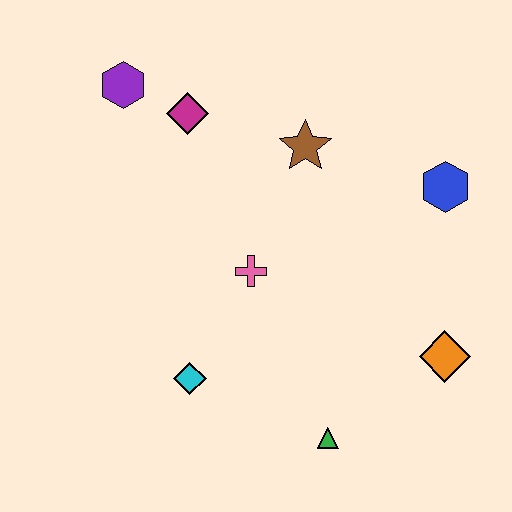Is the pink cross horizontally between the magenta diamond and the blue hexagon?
Yes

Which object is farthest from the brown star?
The green triangle is farthest from the brown star.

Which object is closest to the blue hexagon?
The brown star is closest to the blue hexagon.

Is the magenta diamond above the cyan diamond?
Yes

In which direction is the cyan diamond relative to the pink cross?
The cyan diamond is below the pink cross.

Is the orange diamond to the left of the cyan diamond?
No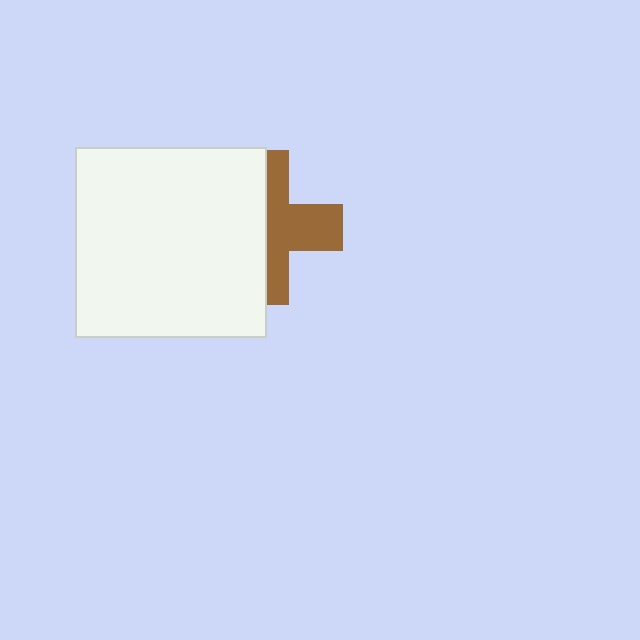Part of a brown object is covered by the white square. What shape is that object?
It is a cross.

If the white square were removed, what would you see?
You would see the complete brown cross.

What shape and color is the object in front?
The object in front is a white square.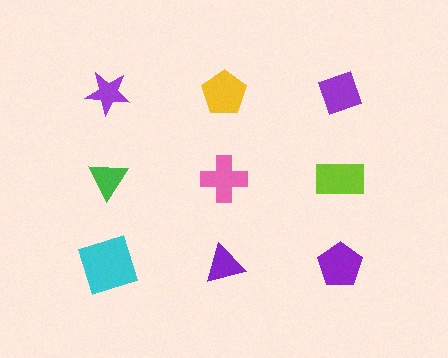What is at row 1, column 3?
A purple diamond.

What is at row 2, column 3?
A lime rectangle.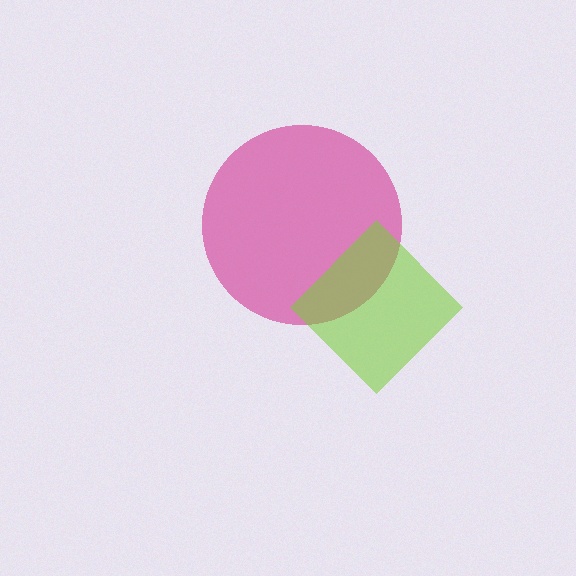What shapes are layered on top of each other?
The layered shapes are: a magenta circle, a lime diamond.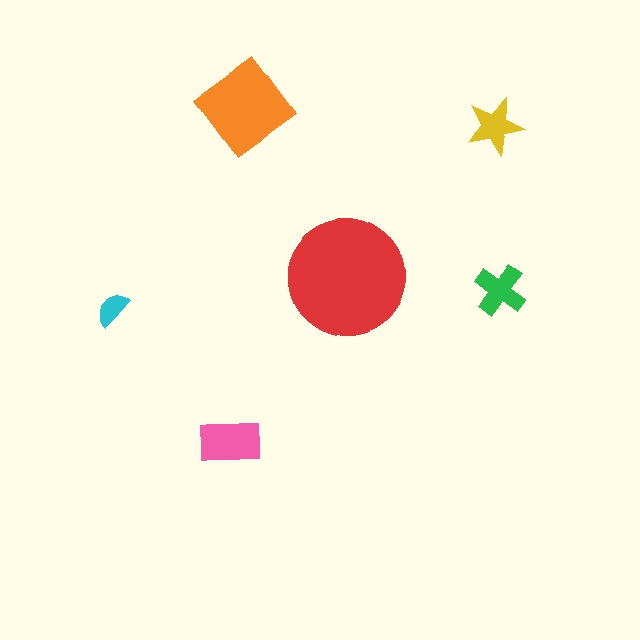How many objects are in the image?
There are 6 objects in the image.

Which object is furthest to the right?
The green cross is rightmost.